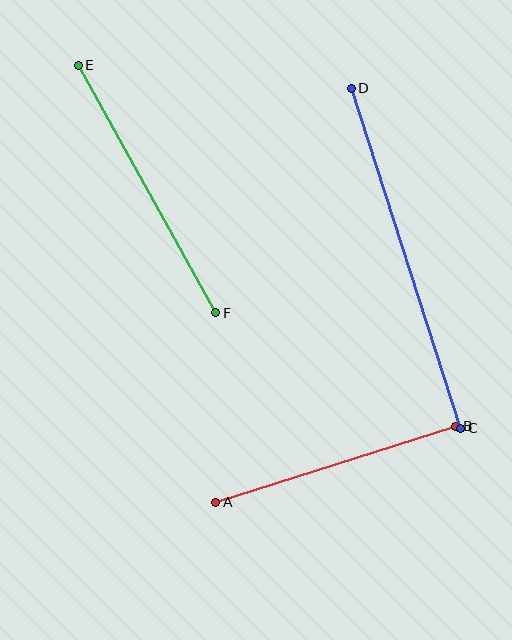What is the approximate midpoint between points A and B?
The midpoint is at approximately (336, 464) pixels.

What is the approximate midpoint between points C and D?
The midpoint is at approximately (406, 258) pixels.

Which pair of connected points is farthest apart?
Points C and D are farthest apart.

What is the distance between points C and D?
The distance is approximately 357 pixels.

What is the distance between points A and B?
The distance is approximately 251 pixels.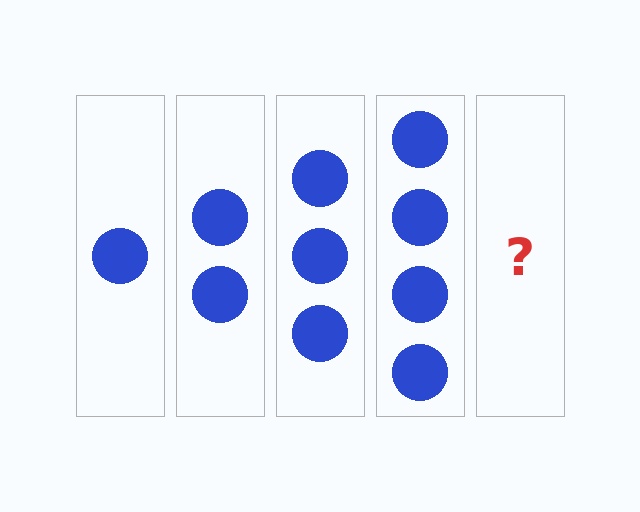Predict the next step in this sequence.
The next step is 5 circles.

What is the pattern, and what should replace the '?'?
The pattern is that each step adds one more circle. The '?' should be 5 circles.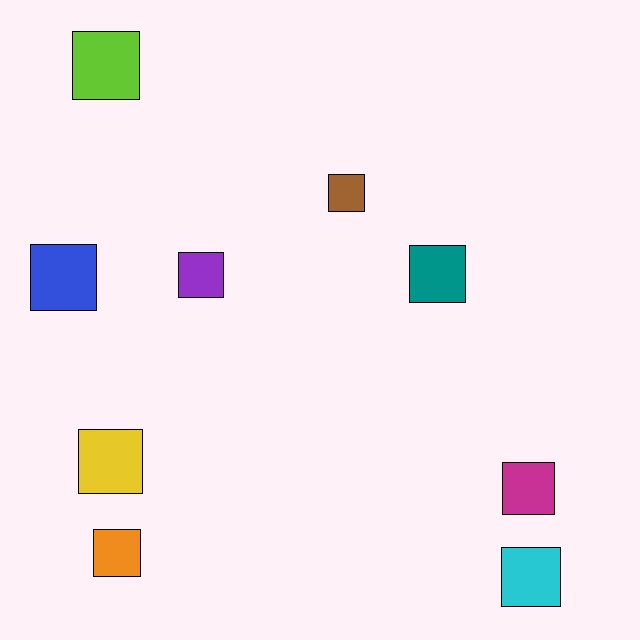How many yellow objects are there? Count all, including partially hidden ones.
There is 1 yellow object.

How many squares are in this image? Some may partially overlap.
There are 9 squares.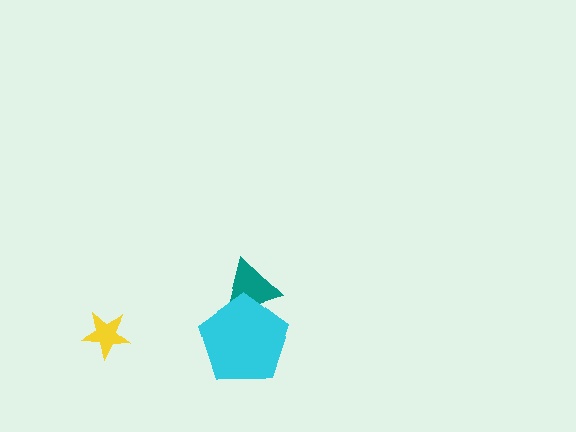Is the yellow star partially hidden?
No, no other shape covers it.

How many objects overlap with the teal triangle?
1 object overlaps with the teal triangle.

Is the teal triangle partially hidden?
Yes, it is partially covered by another shape.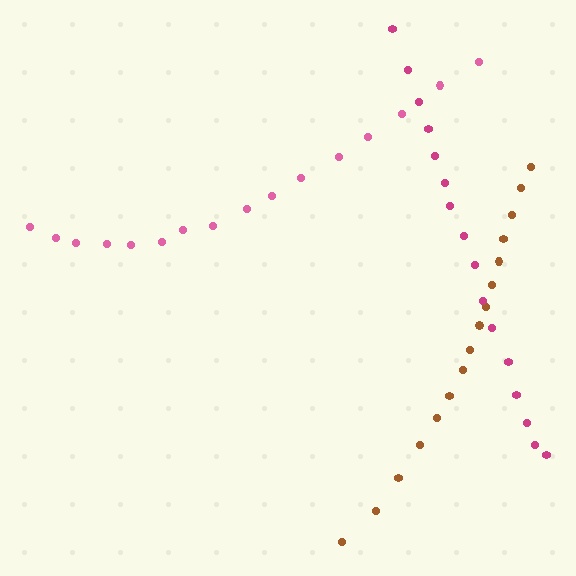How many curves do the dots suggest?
There are 3 distinct paths.